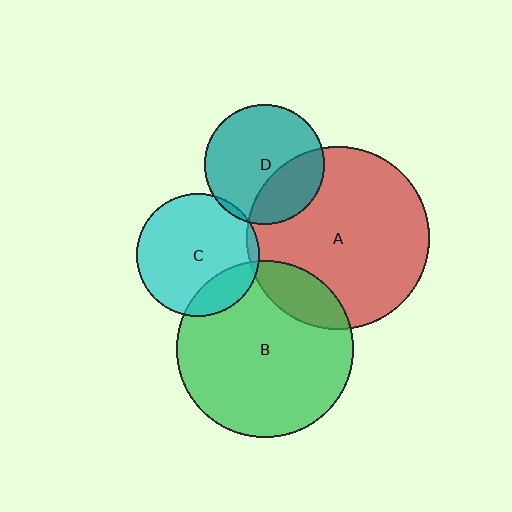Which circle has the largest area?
Circle A (red).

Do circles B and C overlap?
Yes.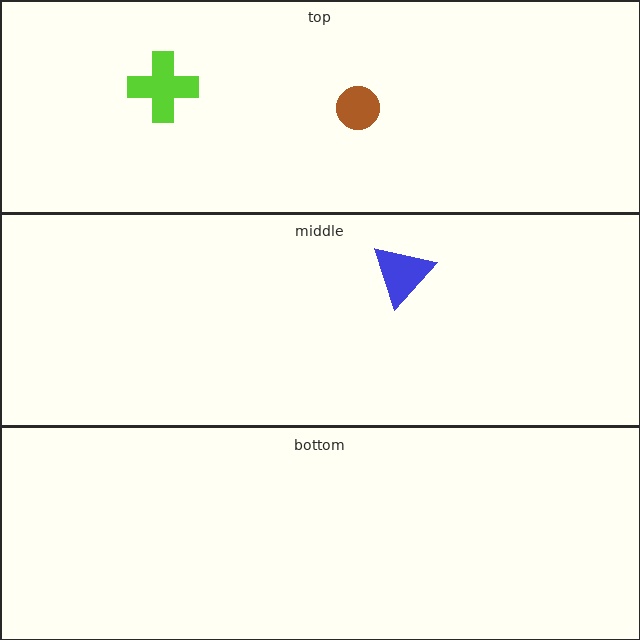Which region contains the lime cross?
The top region.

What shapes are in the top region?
The lime cross, the brown circle.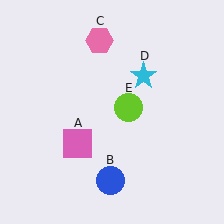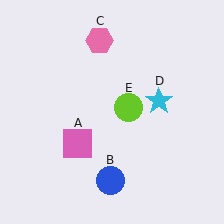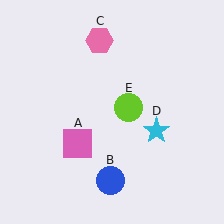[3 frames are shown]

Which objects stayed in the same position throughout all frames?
Pink square (object A) and blue circle (object B) and pink hexagon (object C) and lime circle (object E) remained stationary.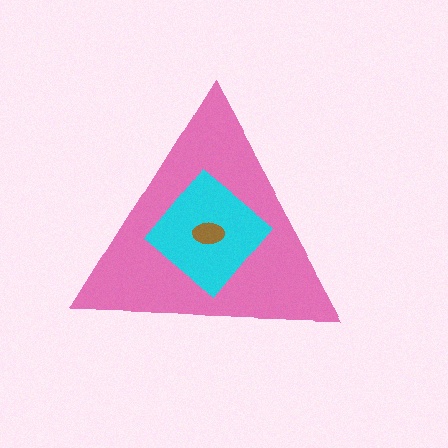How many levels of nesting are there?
3.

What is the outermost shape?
The pink triangle.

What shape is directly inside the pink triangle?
The cyan diamond.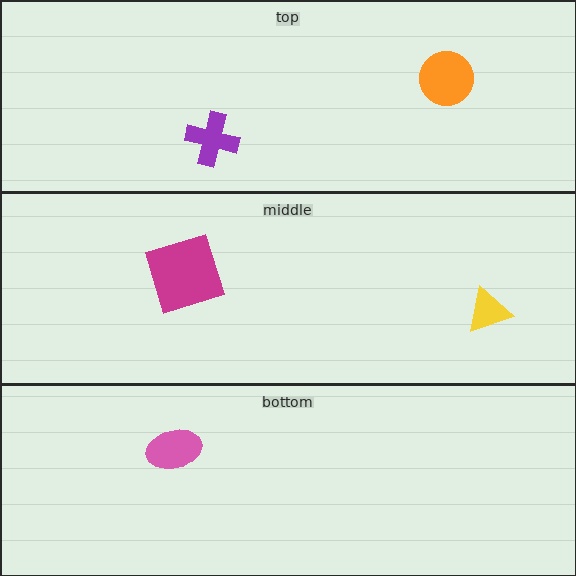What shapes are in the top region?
The orange circle, the purple cross.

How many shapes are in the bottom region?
1.